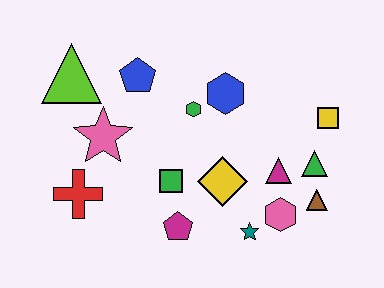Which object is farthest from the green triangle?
The lime triangle is farthest from the green triangle.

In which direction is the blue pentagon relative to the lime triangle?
The blue pentagon is to the right of the lime triangle.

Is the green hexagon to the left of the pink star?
No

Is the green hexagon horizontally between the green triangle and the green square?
Yes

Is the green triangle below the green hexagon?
Yes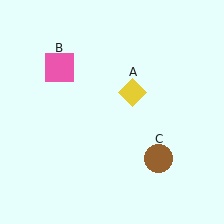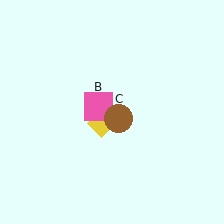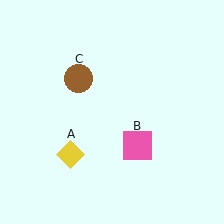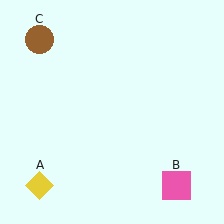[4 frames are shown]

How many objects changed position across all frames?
3 objects changed position: yellow diamond (object A), pink square (object B), brown circle (object C).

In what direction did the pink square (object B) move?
The pink square (object B) moved down and to the right.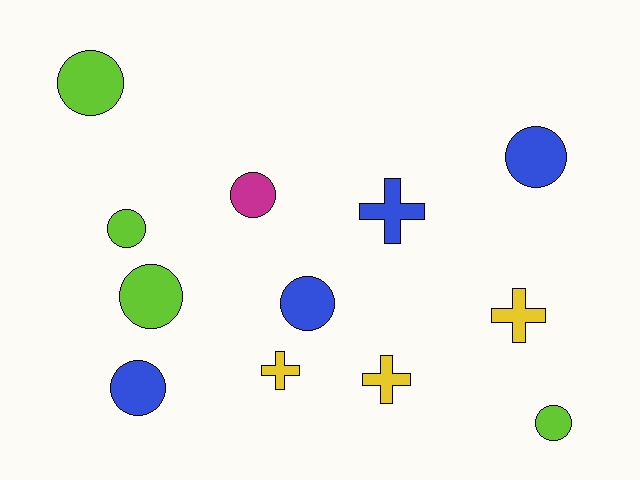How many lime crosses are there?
There are no lime crosses.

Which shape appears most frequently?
Circle, with 8 objects.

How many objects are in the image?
There are 12 objects.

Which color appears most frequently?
Lime, with 4 objects.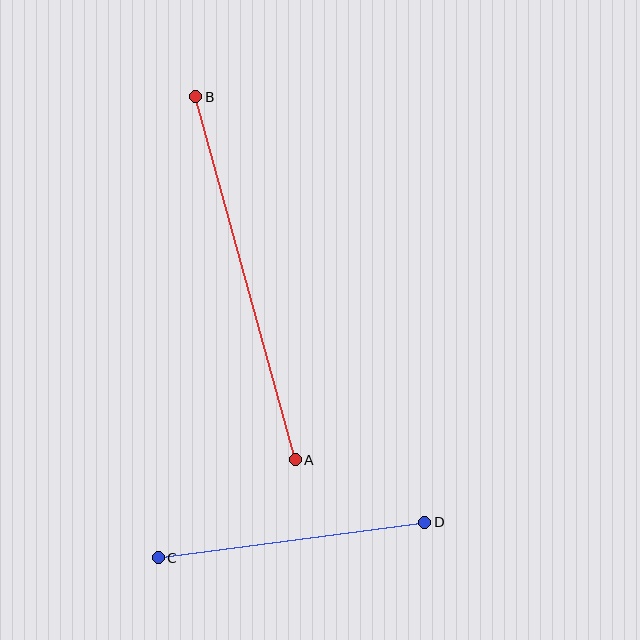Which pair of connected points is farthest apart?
Points A and B are farthest apart.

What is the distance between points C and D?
The distance is approximately 268 pixels.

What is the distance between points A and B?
The distance is approximately 376 pixels.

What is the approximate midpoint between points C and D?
The midpoint is at approximately (291, 540) pixels.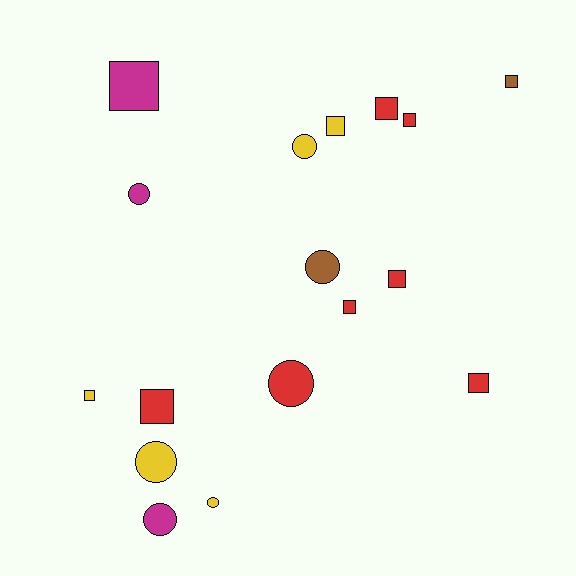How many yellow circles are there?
There are 3 yellow circles.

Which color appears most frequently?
Red, with 7 objects.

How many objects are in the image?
There are 17 objects.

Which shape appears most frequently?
Square, with 10 objects.